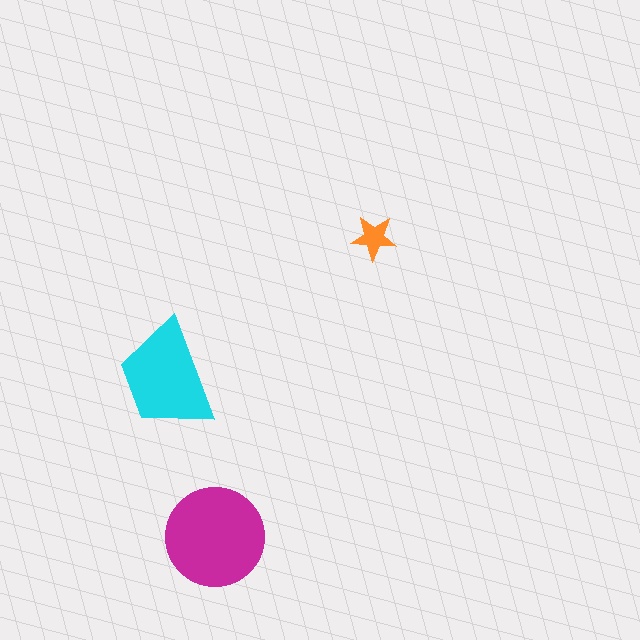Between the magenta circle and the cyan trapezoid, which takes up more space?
The magenta circle.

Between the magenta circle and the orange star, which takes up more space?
The magenta circle.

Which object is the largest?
The magenta circle.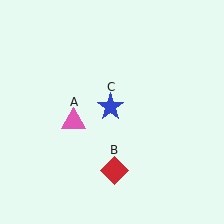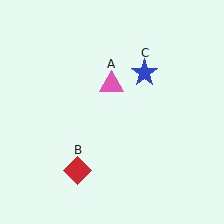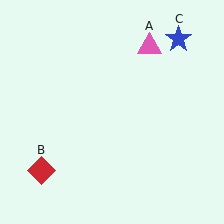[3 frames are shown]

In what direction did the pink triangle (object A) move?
The pink triangle (object A) moved up and to the right.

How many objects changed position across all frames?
3 objects changed position: pink triangle (object A), red diamond (object B), blue star (object C).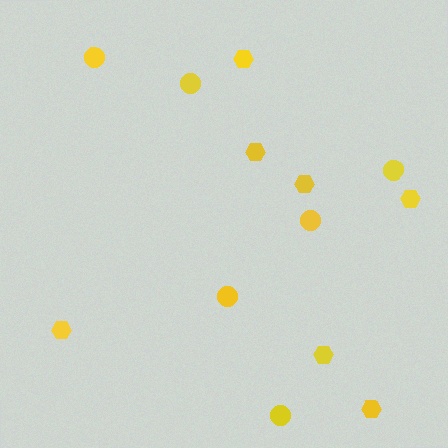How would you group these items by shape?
There are 2 groups: one group of hexagons (7) and one group of circles (6).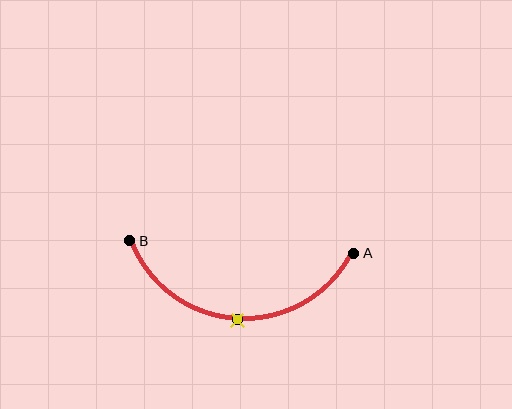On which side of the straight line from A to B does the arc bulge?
The arc bulges below the straight line connecting A and B.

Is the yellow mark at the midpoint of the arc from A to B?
Yes. The yellow mark lies on the arc at equal arc-length from both A and B — it is the arc midpoint.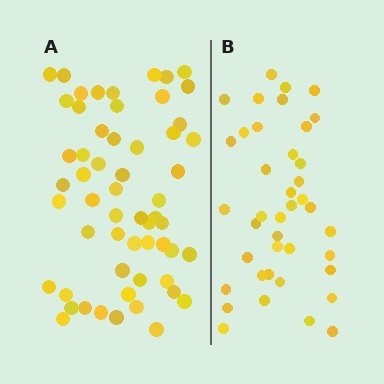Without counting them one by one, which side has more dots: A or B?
Region A (the left region) has more dots.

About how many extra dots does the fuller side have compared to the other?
Region A has approximately 15 more dots than region B.